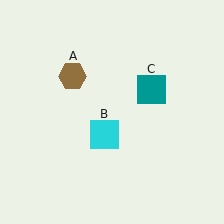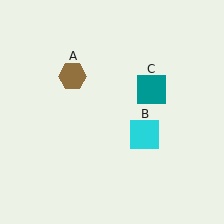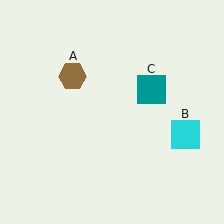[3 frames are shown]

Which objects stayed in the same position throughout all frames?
Brown hexagon (object A) and teal square (object C) remained stationary.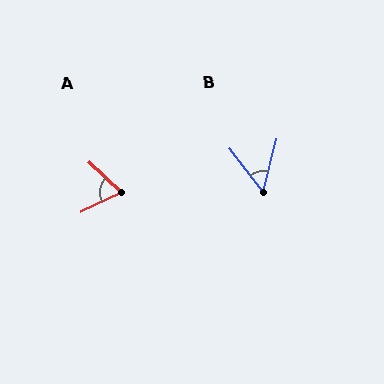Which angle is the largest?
A, at approximately 68 degrees.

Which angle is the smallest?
B, at approximately 52 degrees.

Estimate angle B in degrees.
Approximately 52 degrees.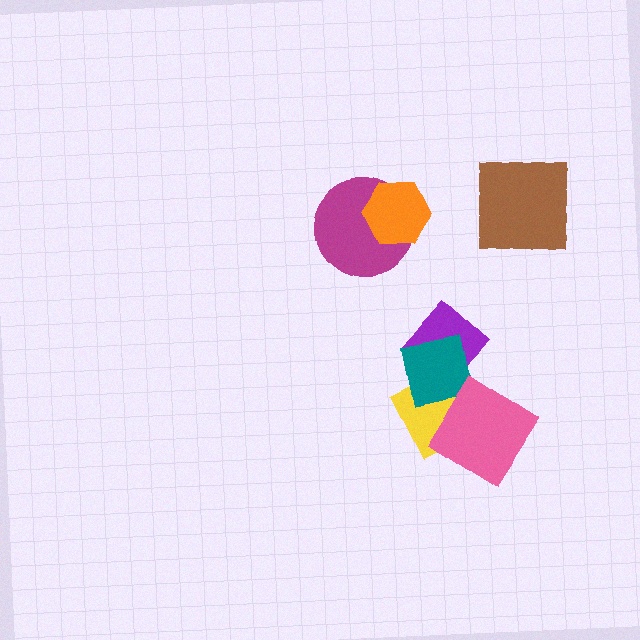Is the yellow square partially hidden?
Yes, it is partially covered by another shape.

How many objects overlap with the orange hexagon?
1 object overlaps with the orange hexagon.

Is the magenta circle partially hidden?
Yes, it is partially covered by another shape.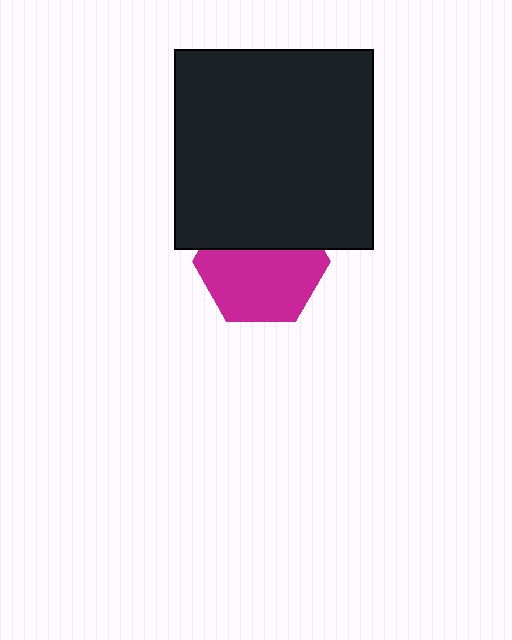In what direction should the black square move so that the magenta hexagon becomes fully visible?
The black square should move up. That is the shortest direction to clear the overlap and leave the magenta hexagon fully visible.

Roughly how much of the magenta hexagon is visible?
About half of it is visible (roughly 63%).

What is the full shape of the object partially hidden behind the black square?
The partially hidden object is a magenta hexagon.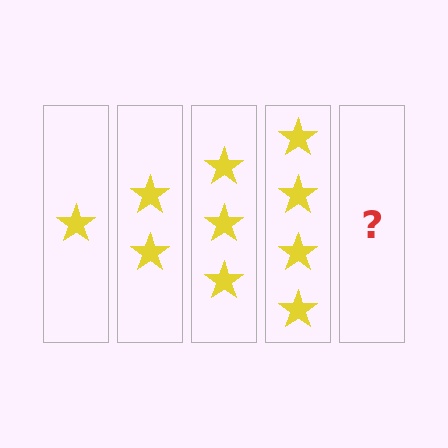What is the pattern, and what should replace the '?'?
The pattern is that each step adds one more star. The '?' should be 5 stars.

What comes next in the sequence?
The next element should be 5 stars.